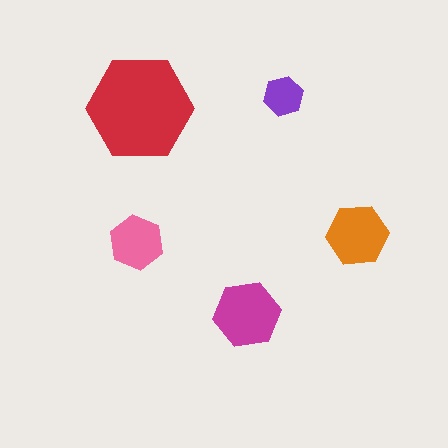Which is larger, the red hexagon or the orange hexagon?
The red one.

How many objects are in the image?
There are 5 objects in the image.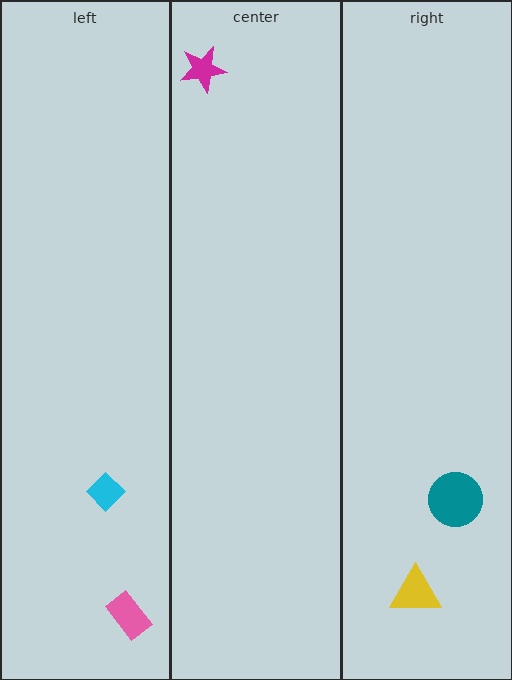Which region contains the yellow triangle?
The right region.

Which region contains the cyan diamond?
The left region.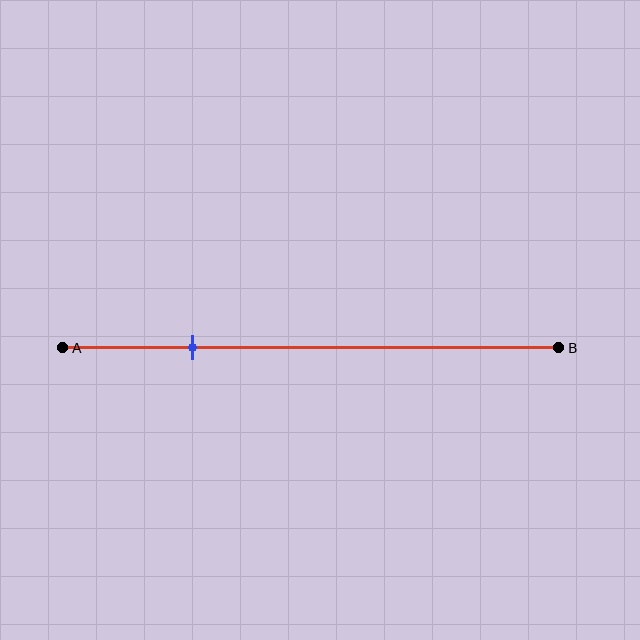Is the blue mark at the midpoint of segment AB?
No, the mark is at about 25% from A, not at the 50% midpoint.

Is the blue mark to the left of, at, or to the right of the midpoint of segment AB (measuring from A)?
The blue mark is to the left of the midpoint of segment AB.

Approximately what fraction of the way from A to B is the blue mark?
The blue mark is approximately 25% of the way from A to B.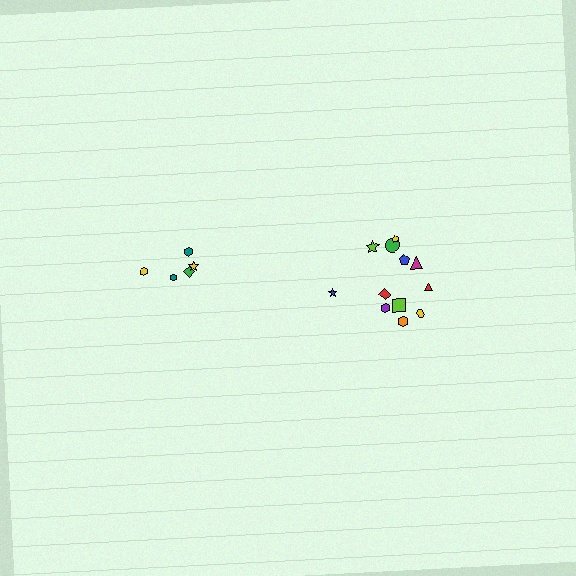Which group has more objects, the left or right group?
The right group.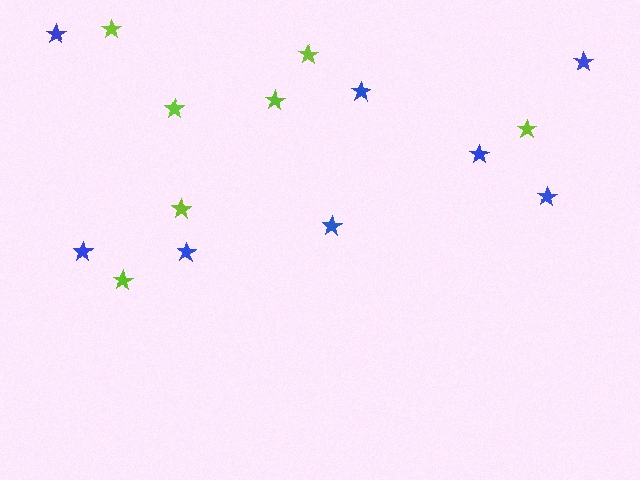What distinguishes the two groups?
There are 2 groups: one group of lime stars (7) and one group of blue stars (8).